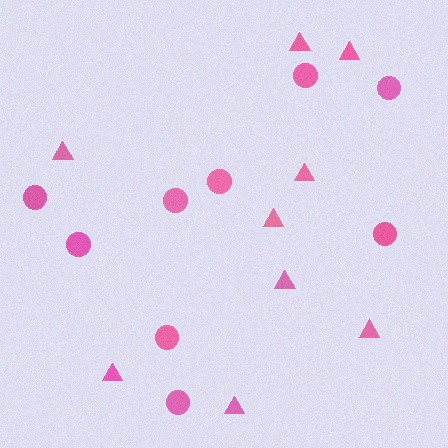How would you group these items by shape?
There are 2 groups: one group of triangles (9) and one group of circles (9).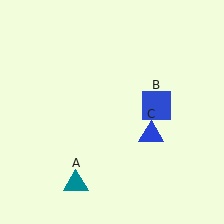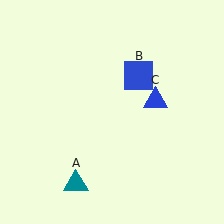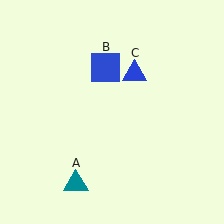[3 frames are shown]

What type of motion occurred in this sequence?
The blue square (object B), blue triangle (object C) rotated counterclockwise around the center of the scene.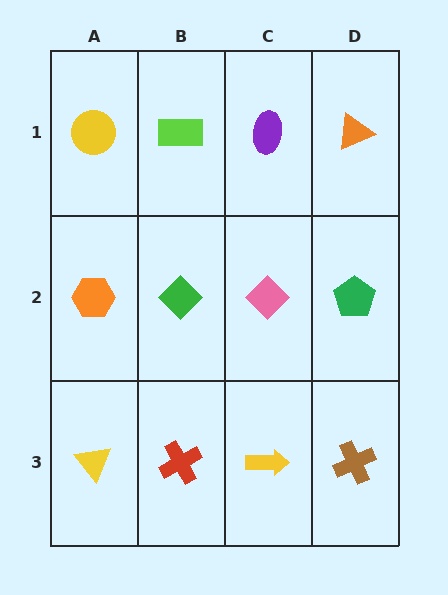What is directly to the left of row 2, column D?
A pink diamond.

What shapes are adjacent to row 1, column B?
A green diamond (row 2, column B), a yellow circle (row 1, column A), a purple ellipse (row 1, column C).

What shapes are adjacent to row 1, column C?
A pink diamond (row 2, column C), a lime rectangle (row 1, column B), an orange triangle (row 1, column D).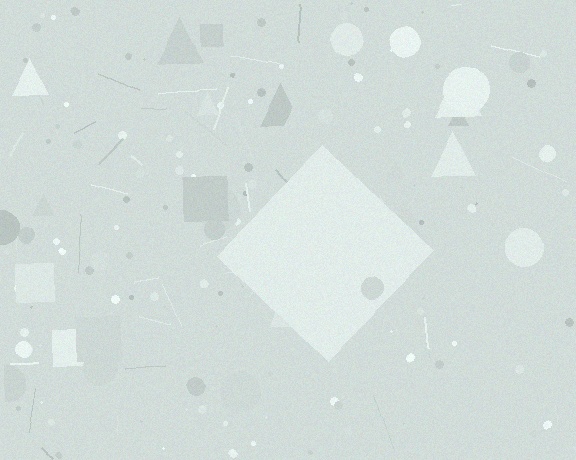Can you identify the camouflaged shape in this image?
The camouflaged shape is a diamond.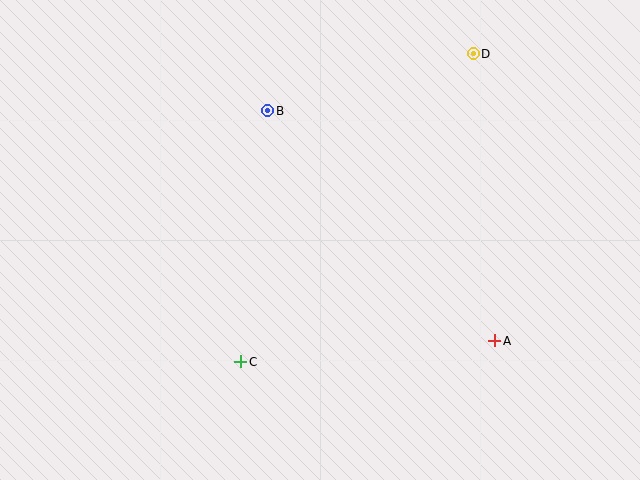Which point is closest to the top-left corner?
Point B is closest to the top-left corner.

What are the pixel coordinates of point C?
Point C is at (241, 362).